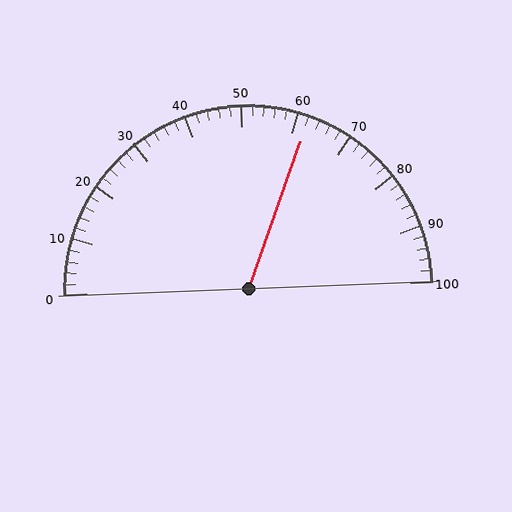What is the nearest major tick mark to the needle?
The nearest major tick mark is 60.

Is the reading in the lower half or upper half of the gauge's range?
The reading is in the upper half of the range (0 to 100).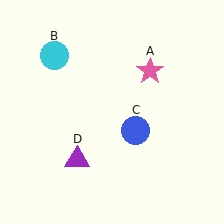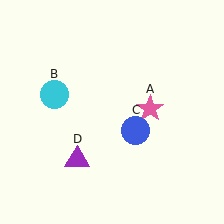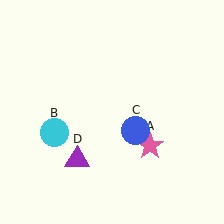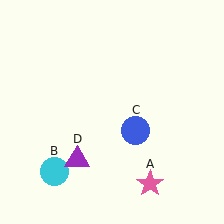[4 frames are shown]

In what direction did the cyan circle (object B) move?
The cyan circle (object B) moved down.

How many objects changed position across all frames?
2 objects changed position: pink star (object A), cyan circle (object B).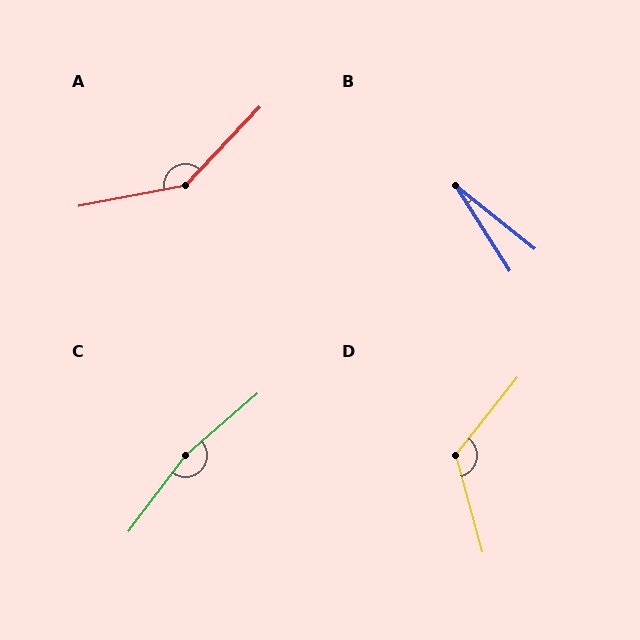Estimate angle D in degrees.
Approximately 126 degrees.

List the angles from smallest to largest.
B (19°), D (126°), A (144°), C (168°).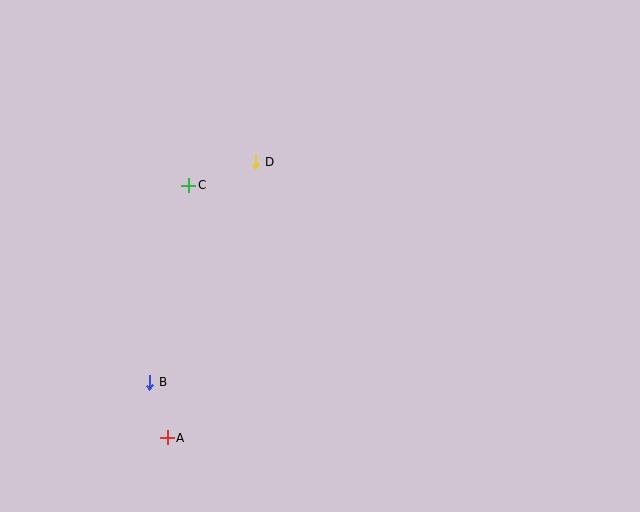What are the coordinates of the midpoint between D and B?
The midpoint between D and B is at (203, 272).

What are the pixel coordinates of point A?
Point A is at (167, 438).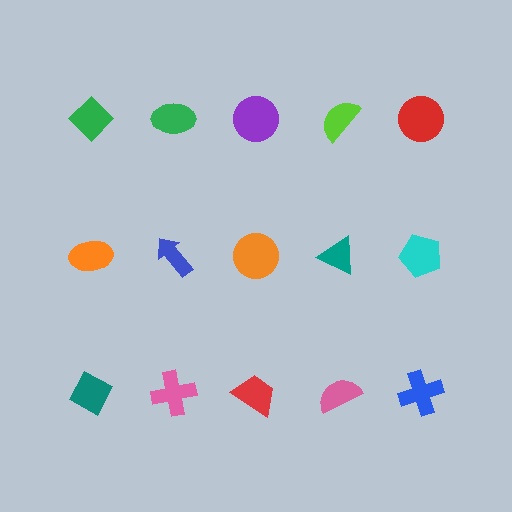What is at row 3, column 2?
A pink cross.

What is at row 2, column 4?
A teal triangle.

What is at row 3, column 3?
A red trapezoid.